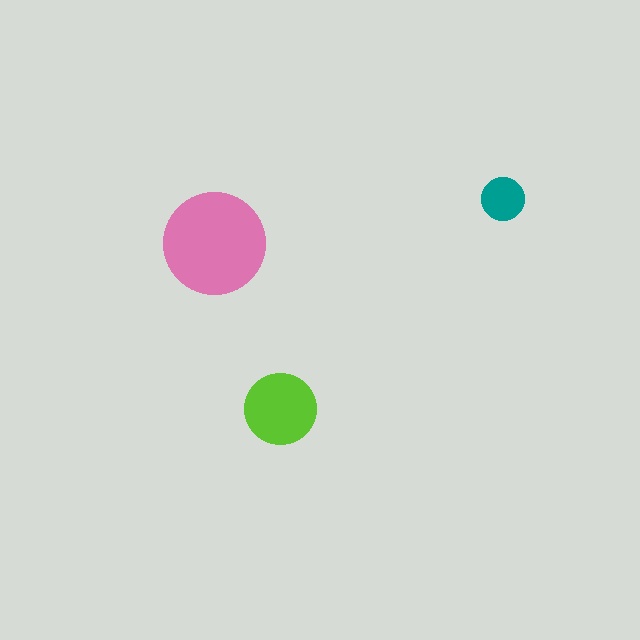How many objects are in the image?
There are 3 objects in the image.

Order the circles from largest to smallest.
the pink one, the lime one, the teal one.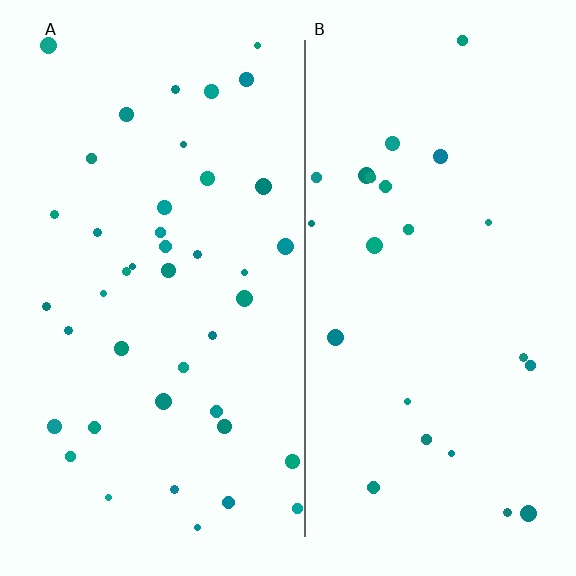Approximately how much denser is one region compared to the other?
Approximately 1.8× — region A over region B.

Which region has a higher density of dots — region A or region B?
A (the left).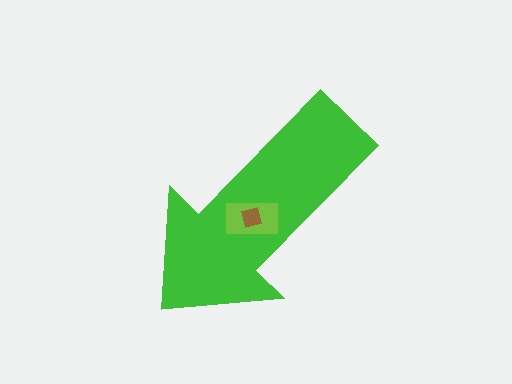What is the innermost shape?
The brown square.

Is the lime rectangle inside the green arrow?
Yes.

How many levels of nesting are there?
3.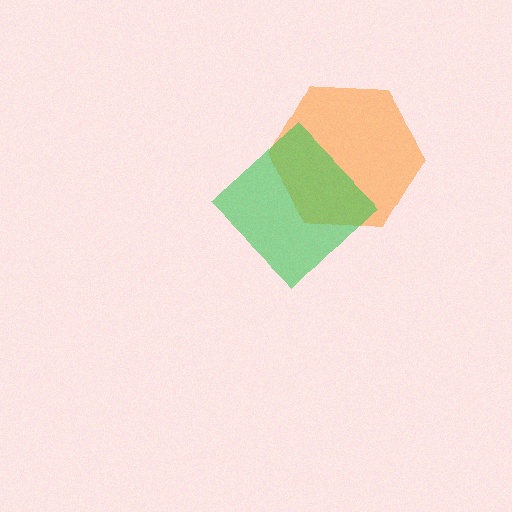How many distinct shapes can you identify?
There are 2 distinct shapes: an orange hexagon, a green diamond.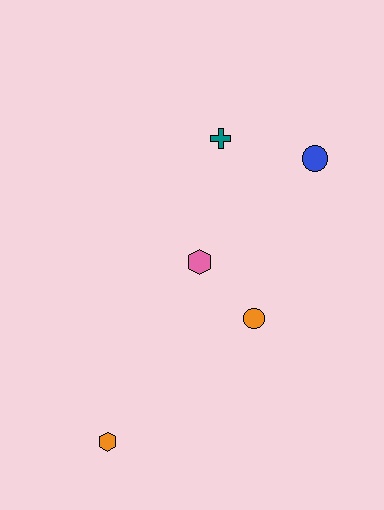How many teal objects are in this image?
There is 1 teal object.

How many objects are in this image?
There are 5 objects.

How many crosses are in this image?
There is 1 cross.